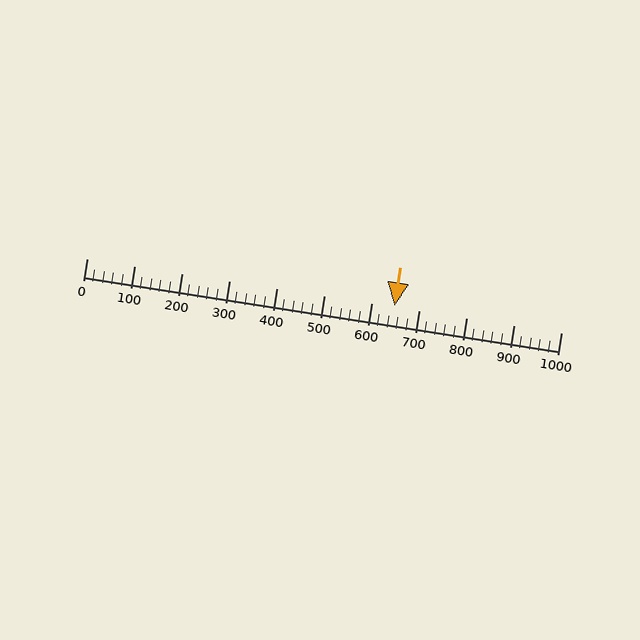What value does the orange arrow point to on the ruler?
The orange arrow points to approximately 649.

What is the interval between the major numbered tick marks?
The major tick marks are spaced 100 units apart.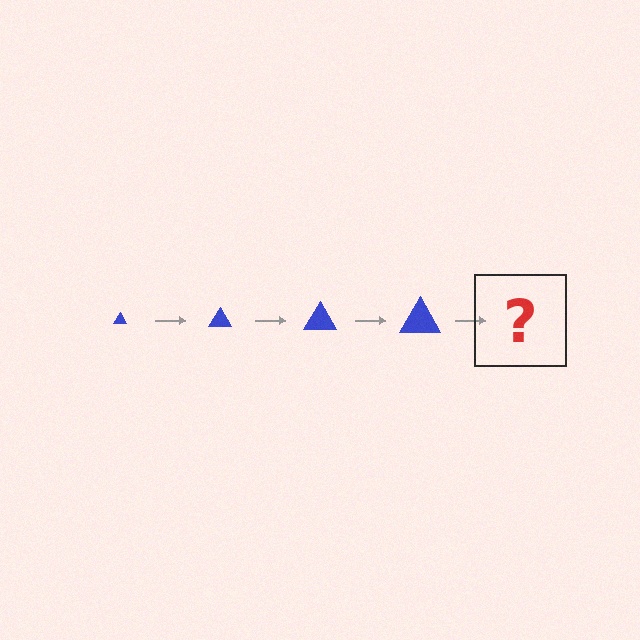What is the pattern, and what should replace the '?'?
The pattern is that the triangle gets progressively larger each step. The '?' should be a blue triangle, larger than the previous one.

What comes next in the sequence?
The next element should be a blue triangle, larger than the previous one.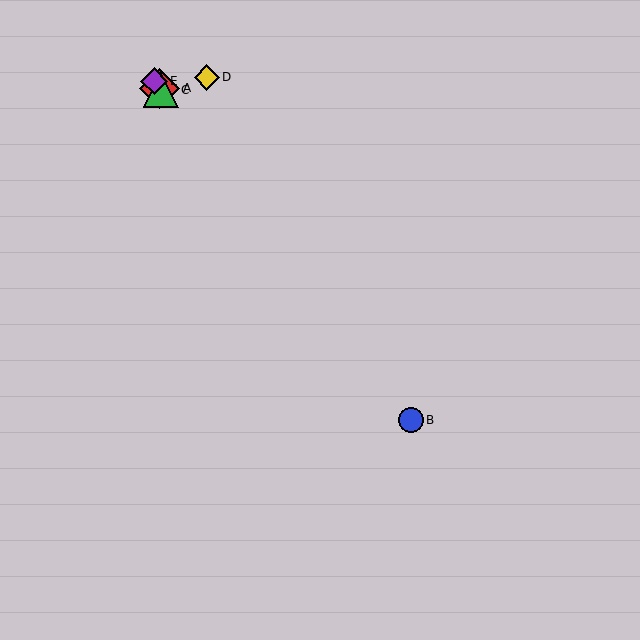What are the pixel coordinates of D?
Object D is at (207, 77).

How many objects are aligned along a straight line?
4 objects (A, B, C, E) are aligned along a straight line.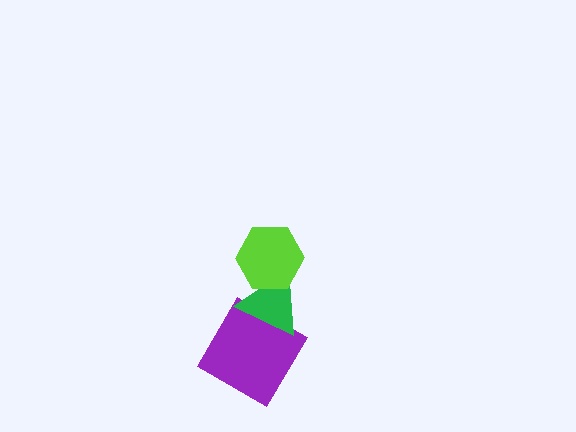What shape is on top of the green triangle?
The lime hexagon is on top of the green triangle.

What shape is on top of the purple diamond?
The green triangle is on top of the purple diamond.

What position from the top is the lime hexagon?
The lime hexagon is 1st from the top.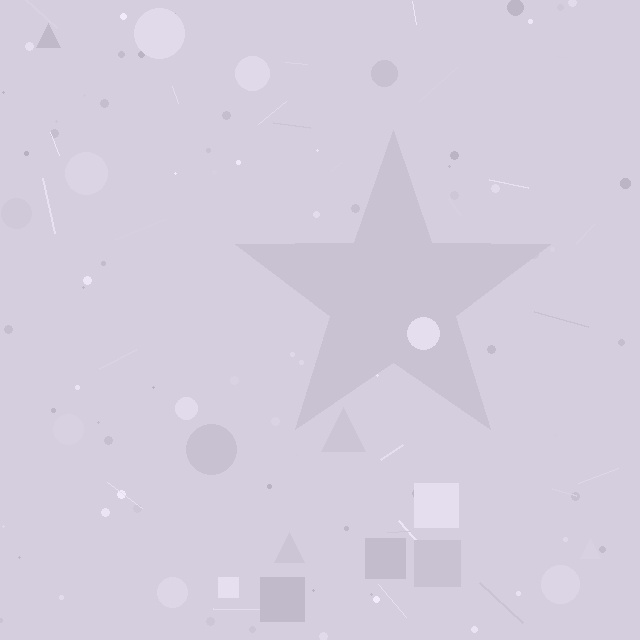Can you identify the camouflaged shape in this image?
The camouflaged shape is a star.